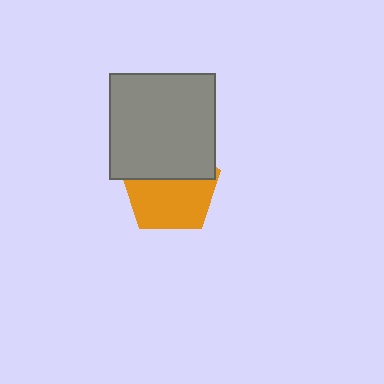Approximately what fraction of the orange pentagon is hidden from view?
Roughly 41% of the orange pentagon is hidden behind the gray square.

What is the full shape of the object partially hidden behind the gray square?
The partially hidden object is an orange pentagon.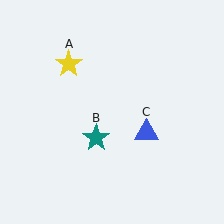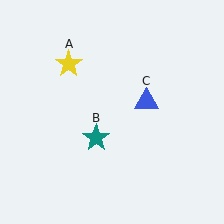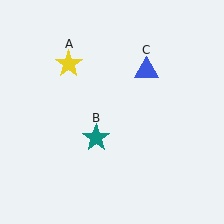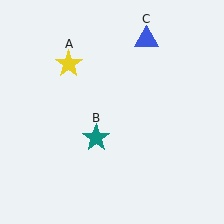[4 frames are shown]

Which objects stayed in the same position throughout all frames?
Yellow star (object A) and teal star (object B) remained stationary.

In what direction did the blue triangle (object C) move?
The blue triangle (object C) moved up.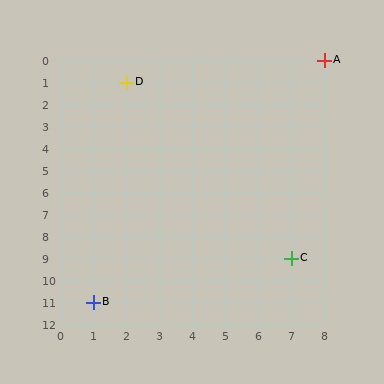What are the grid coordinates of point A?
Point A is at grid coordinates (8, 0).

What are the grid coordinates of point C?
Point C is at grid coordinates (7, 9).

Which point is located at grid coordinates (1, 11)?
Point B is at (1, 11).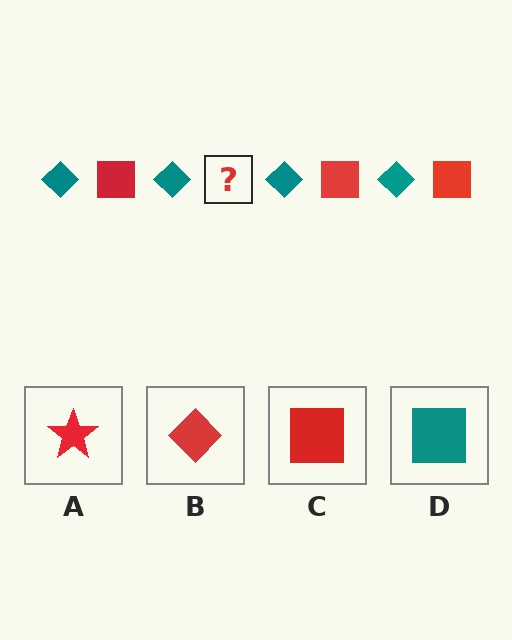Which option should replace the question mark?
Option C.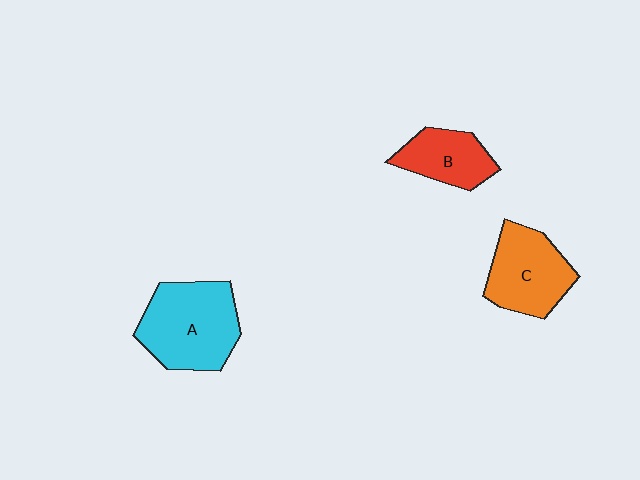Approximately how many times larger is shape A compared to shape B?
Approximately 1.7 times.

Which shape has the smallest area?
Shape B (red).